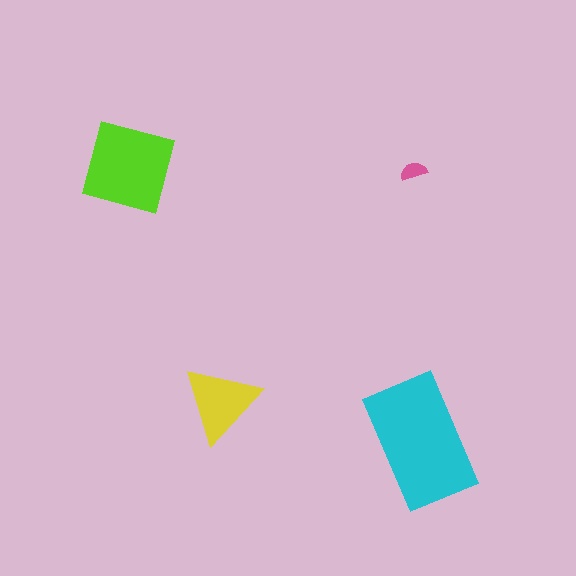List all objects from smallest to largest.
The pink semicircle, the yellow triangle, the lime square, the cyan rectangle.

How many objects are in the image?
There are 4 objects in the image.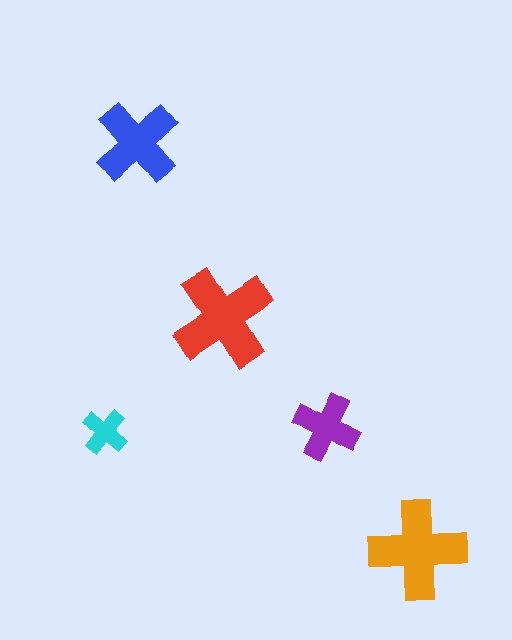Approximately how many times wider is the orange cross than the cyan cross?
About 2 times wider.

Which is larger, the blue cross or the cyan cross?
The blue one.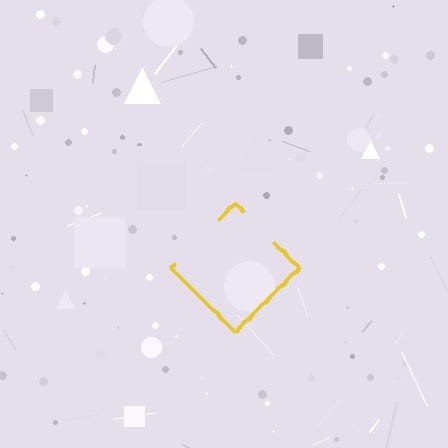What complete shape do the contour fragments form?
The contour fragments form a diamond.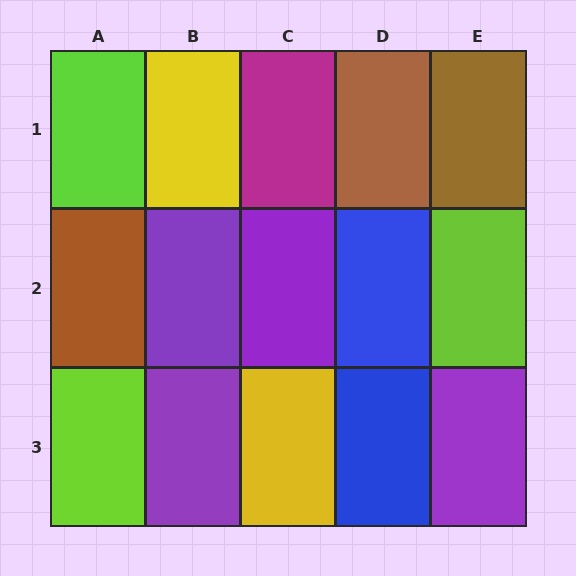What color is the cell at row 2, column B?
Purple.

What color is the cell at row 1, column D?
Brown.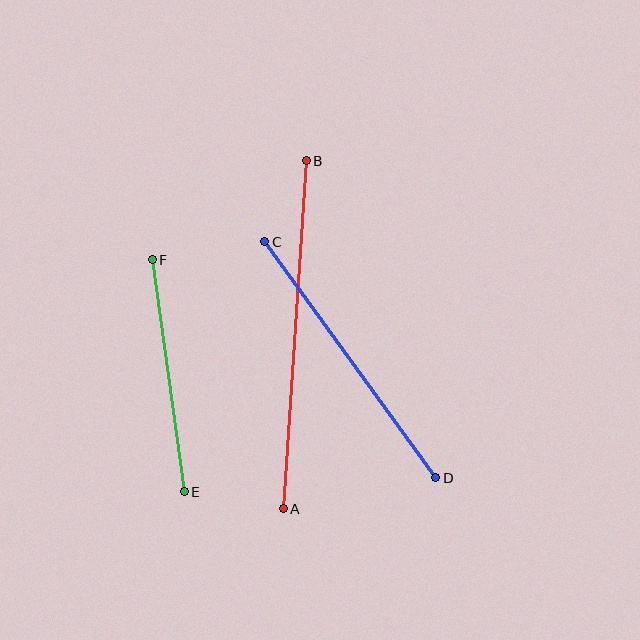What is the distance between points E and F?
The distance is approximately 235 pixels.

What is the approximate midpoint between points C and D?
The midpoint is at approximately (350, 360) pixels.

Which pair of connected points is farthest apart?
Points A and B are farthest apart.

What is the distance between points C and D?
The distance is approximately 292 pixels.